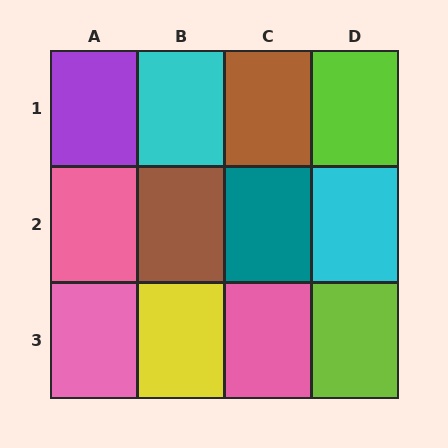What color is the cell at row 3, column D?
Lime.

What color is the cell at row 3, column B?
Yellow.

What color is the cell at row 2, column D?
Cyan.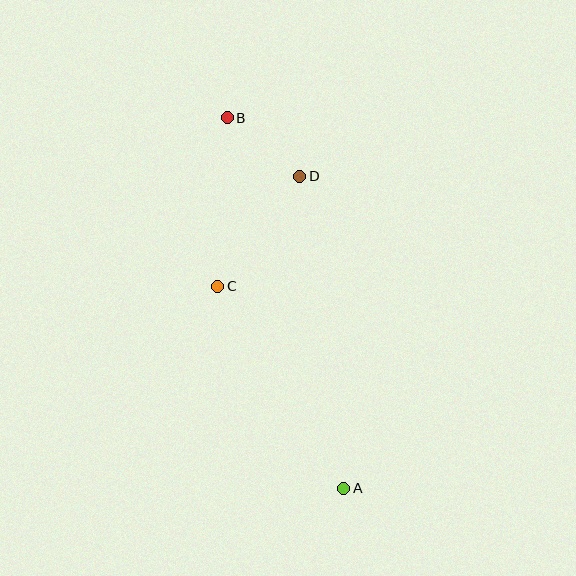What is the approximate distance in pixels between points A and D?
The distance between A and D is approximately 315 pixels.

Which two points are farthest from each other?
Points A and B are farthest from each other.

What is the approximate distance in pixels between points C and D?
The distance between C and D is approximately 137 pixels.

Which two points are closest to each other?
Points B and D are closest to each other.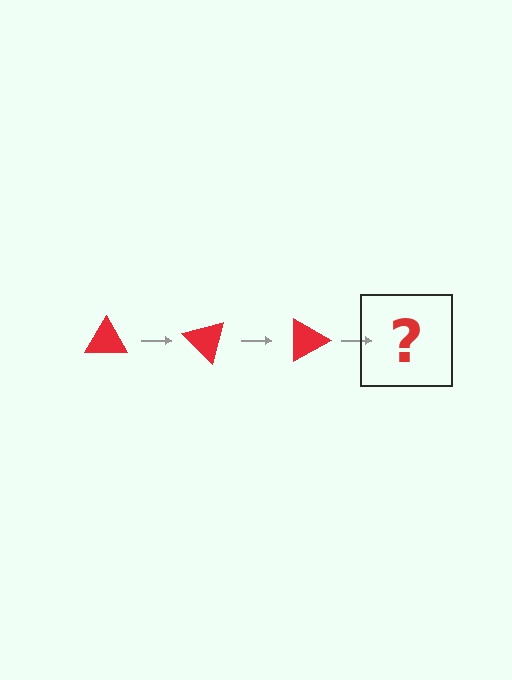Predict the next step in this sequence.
The next step is a red triangle rotated 135 degrees.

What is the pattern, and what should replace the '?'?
The pattern is that the triangle rotates 45 degrees each step. The '?' should be a red triangle rotated 135 degrees.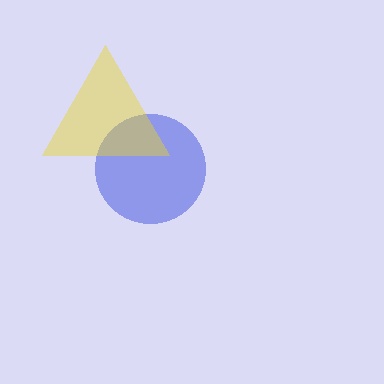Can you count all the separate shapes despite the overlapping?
Yes, there are 2 separate shapes.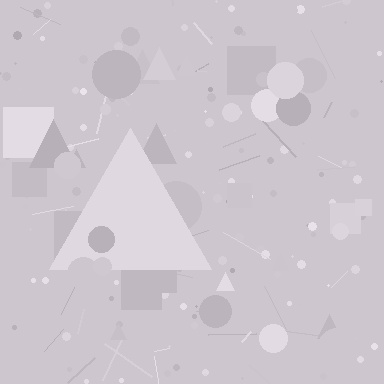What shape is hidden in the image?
A triangle is hidden in the image.